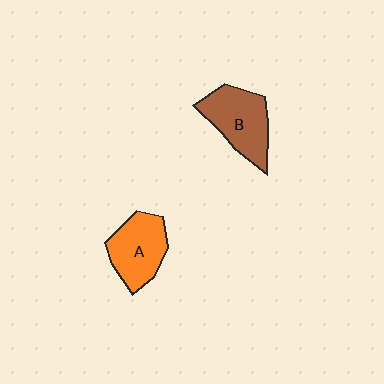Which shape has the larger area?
Shape B (brown).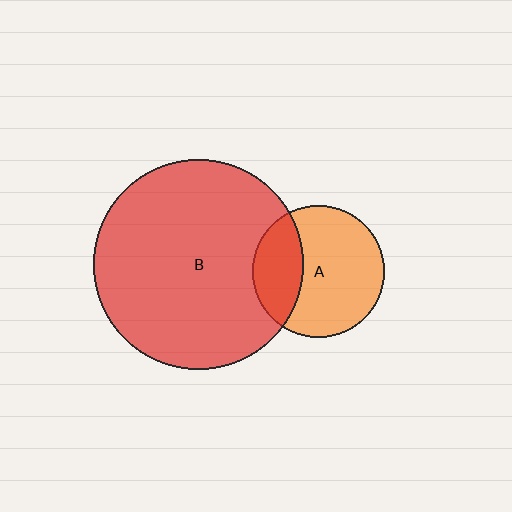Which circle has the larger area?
Circle B (red).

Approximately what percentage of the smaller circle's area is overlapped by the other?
Approximately 30%.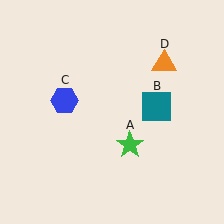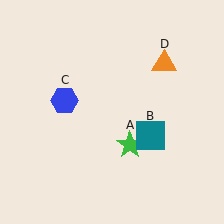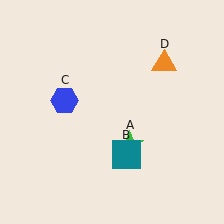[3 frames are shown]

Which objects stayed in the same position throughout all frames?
Green star (object A) and blue hexagon (object C) and orange triangle (object D) remained stationary.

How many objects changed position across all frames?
1 object changed position: teal square (object B).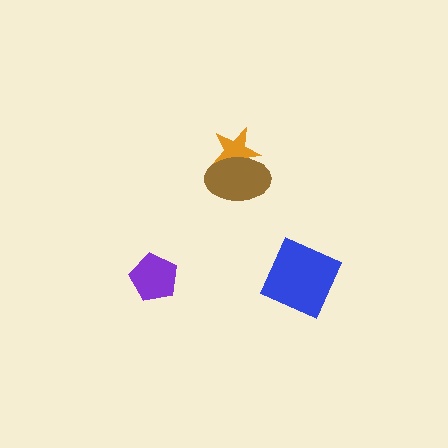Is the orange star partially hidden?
Yes, it is partially covered by another shape.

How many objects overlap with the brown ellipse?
1 object overlaps with the brown ellipse.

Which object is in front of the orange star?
The brown ellipse is in front of the orange star.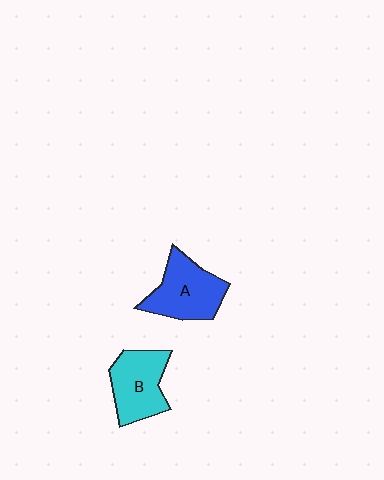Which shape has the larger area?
Shape A (blue).